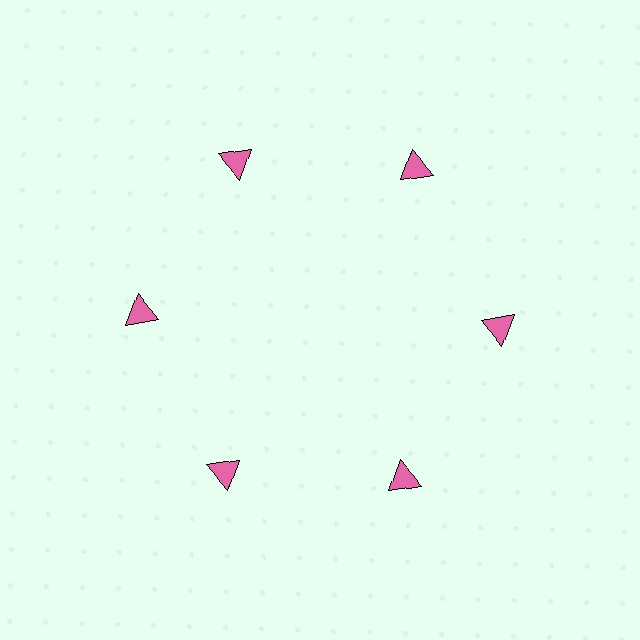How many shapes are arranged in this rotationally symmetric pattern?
There are 6 shapes, arranged in 6 groups of 1.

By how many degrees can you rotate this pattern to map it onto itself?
The pattern maps onto itself every 60 degrees of rotation.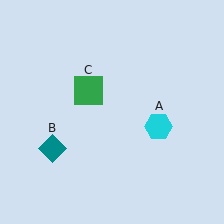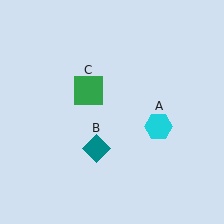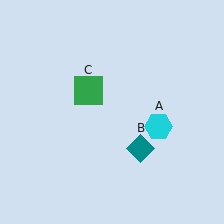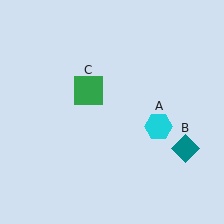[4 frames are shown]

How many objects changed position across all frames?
1 object changed position: teal diamond (object B).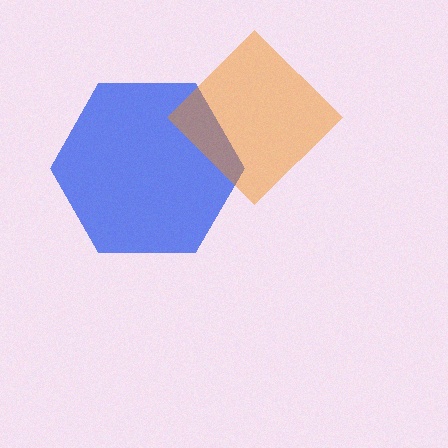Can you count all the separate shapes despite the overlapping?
Yes, there are 2 separate shapes.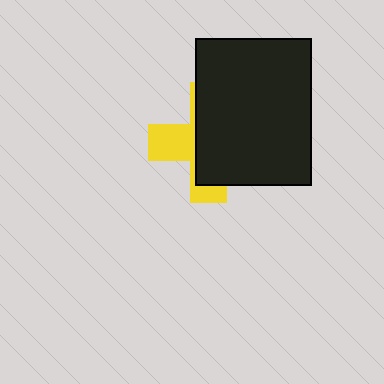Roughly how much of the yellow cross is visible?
A small part of it is visible (roughly 37%).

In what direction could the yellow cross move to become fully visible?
The yellow cross could move left. That would shift it out from behind the black rectangle entirely.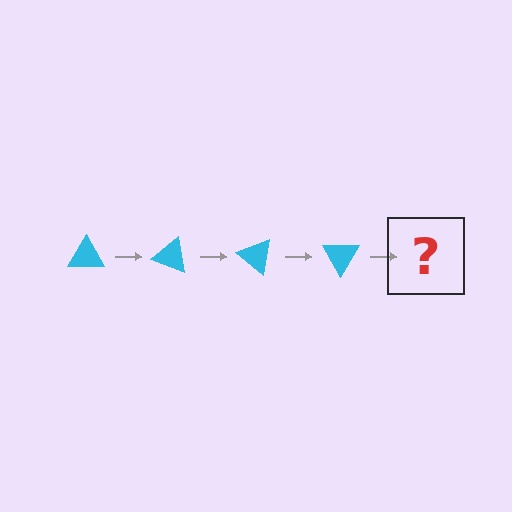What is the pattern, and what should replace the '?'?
The pattern is that the triangle rotates 20 degrees each step. The '?' should be a cyan triangle rotated 80 degrees.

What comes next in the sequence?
The next element should be a cyan triangle rotated 80 degrees.